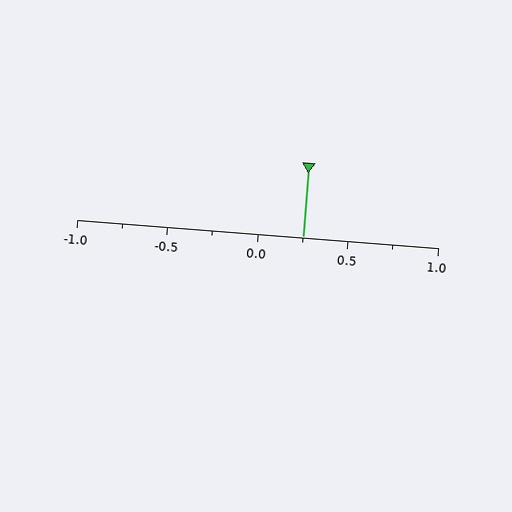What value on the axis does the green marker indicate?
The marker indicates approximately 0.25.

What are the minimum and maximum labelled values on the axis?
The axis runs from -1.0 to 1.0.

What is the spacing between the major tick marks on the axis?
The major ticks are spaced 0.5 apart.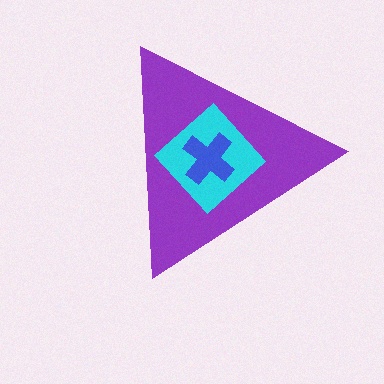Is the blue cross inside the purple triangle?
Yes.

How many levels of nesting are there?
3.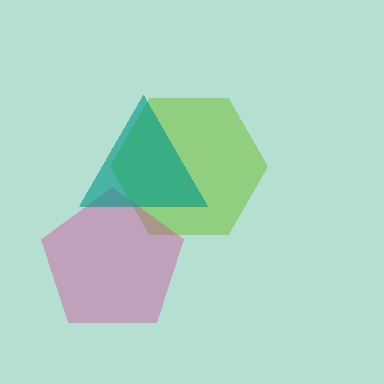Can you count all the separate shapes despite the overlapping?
Yes, there are 3 separate shapes.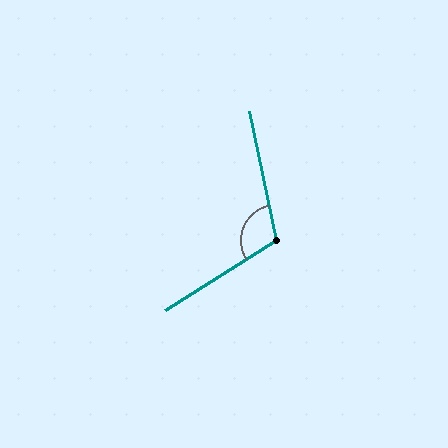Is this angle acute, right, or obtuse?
It is obtuse.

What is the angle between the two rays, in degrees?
Approximately 110 degrees.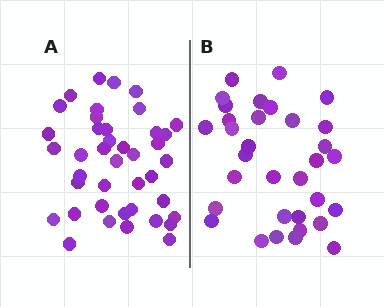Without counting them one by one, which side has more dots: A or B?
Region A (the left region) has more dots.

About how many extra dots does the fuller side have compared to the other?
Region A has roughly 8 or so more dots than region B.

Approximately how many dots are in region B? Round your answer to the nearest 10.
About 30 dots. (The exact count is 33, which rounds to 30.)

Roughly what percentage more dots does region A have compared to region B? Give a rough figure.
About 25% more.